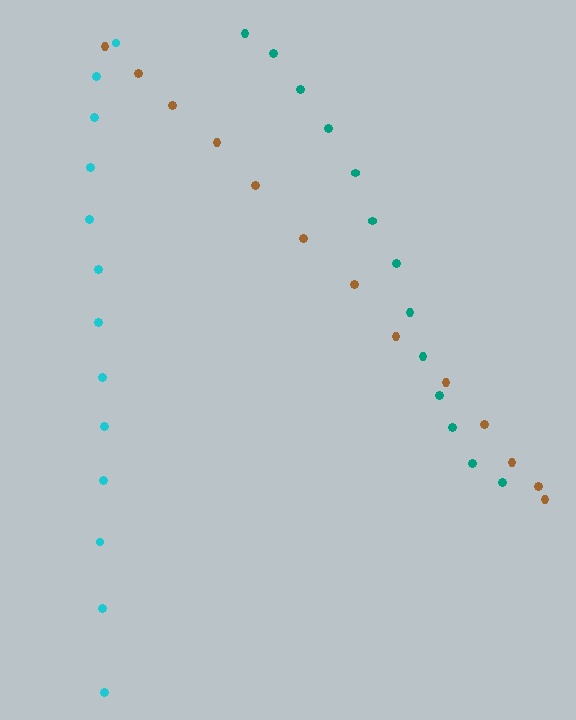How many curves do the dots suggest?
There are 3 distinct paths.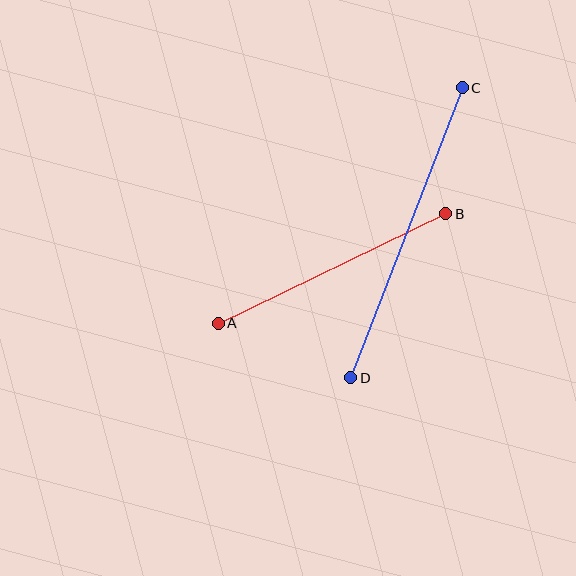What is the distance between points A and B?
The distance is approximately 253 pixels.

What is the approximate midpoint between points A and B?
The midpoint is at approximately (332, 269) pixels.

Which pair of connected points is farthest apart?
Points C and D are farthest apart.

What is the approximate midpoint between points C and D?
The midpoint is at approximately (407, 233) pixels.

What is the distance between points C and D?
The distance is approximately 310 pixels.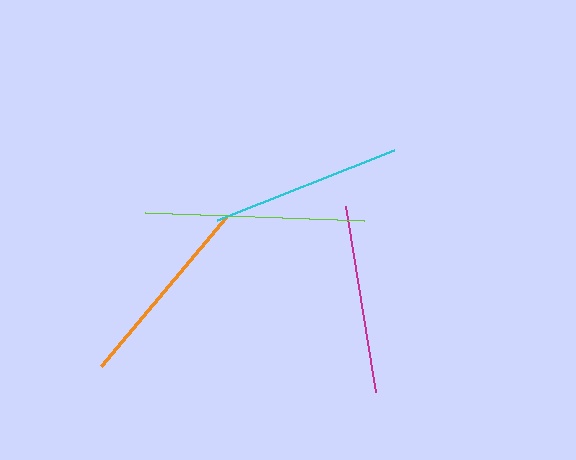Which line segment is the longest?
The lime line is the longest at approximately 220 pixels.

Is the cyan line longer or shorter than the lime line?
The lime line is longer than the cyan line.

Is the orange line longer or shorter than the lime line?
The lime line is longer than the orange line.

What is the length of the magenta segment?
The magenta segment is approximately 188 pixels long.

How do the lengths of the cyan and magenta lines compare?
The cyan and magenta lines are approximately the same length.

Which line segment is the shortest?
The magenta line is the shortest at approximately 188 pixels.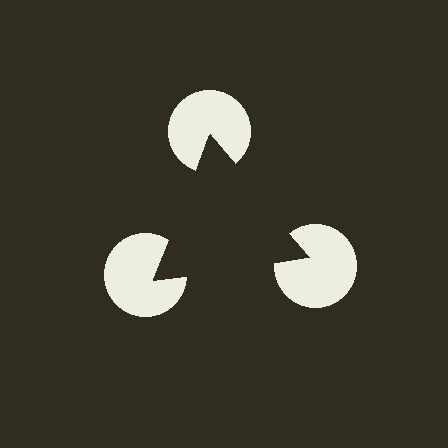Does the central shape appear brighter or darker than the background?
It typically appears slightly darker than the background, even though no actual brightness change is drawn.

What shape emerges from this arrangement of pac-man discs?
An illusory triangle — its edges are inferred from the aligned wedge cuts in the pac-man discs, not physically drawn.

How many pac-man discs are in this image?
There are 3 — one at each vertex of the illusory triangle.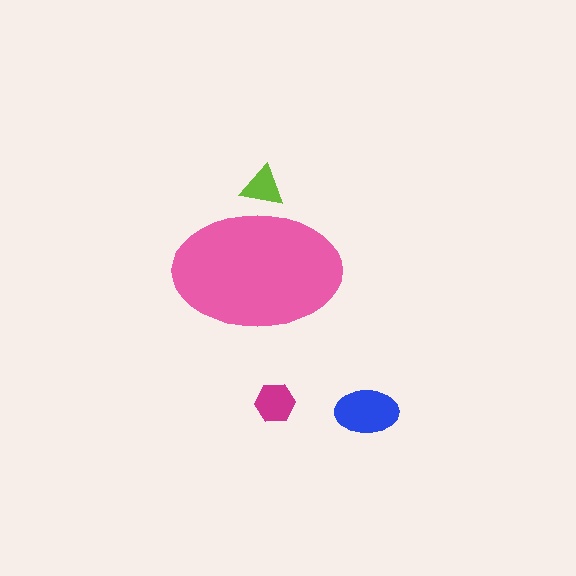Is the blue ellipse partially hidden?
No, the blue ellipse is fully visible.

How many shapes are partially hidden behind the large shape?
1 shape is partially hidden.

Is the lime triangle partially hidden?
Yes, the lime triangle is partially hidden behind the pink ellipse.